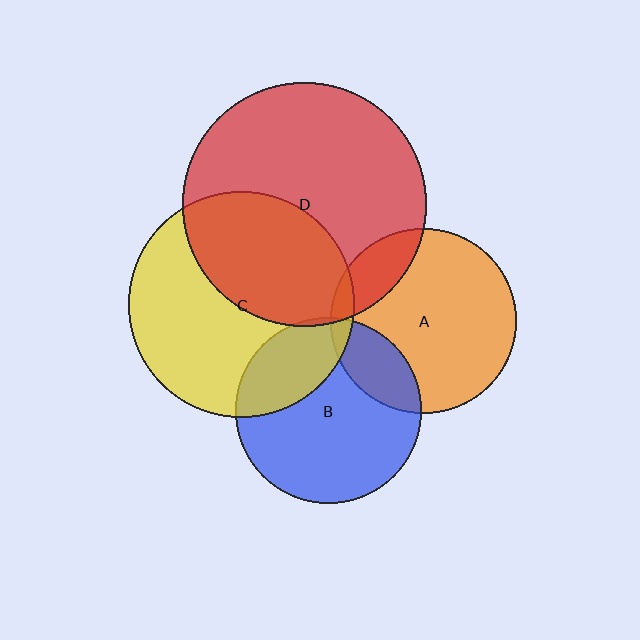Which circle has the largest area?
Circle D (red).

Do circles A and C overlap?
Yes.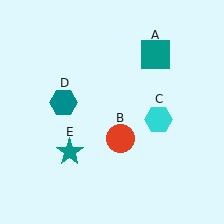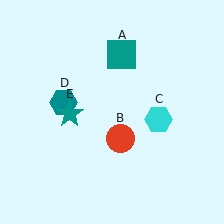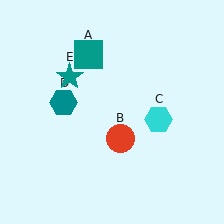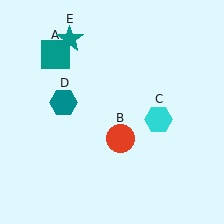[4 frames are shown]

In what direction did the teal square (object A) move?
The teal square (object A) moved left.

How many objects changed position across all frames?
2 objects changed position: teal square (object A), teal star (object E).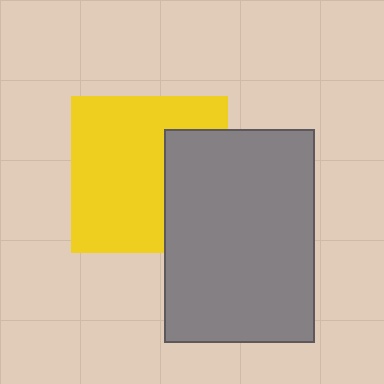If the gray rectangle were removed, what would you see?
You would see the complete yellow square.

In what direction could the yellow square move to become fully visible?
The yellow square could move left. That would shift it out from behind the gray rectangle entirely.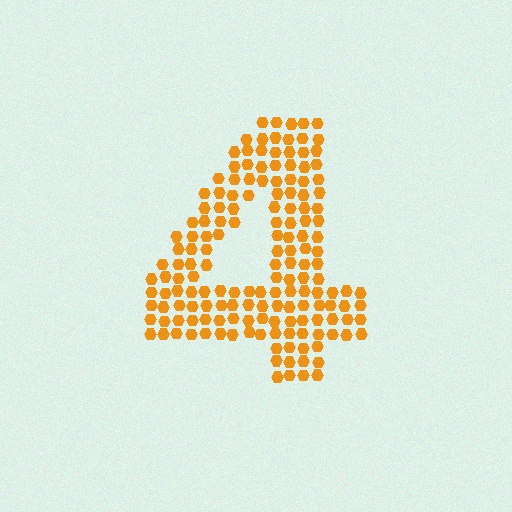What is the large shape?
The large shape is the digit 4.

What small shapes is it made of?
It is made of small hexagons.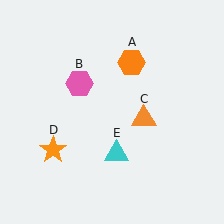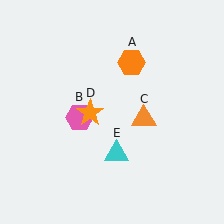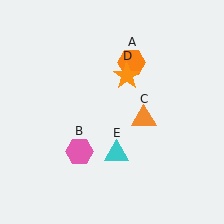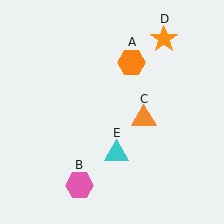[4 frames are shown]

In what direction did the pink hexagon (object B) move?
The pink hexagon (object B) moved down.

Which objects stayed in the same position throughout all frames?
Orange hexagon (object A) and orange triangle (object C) and cyan triangle (object E) remained stationary.